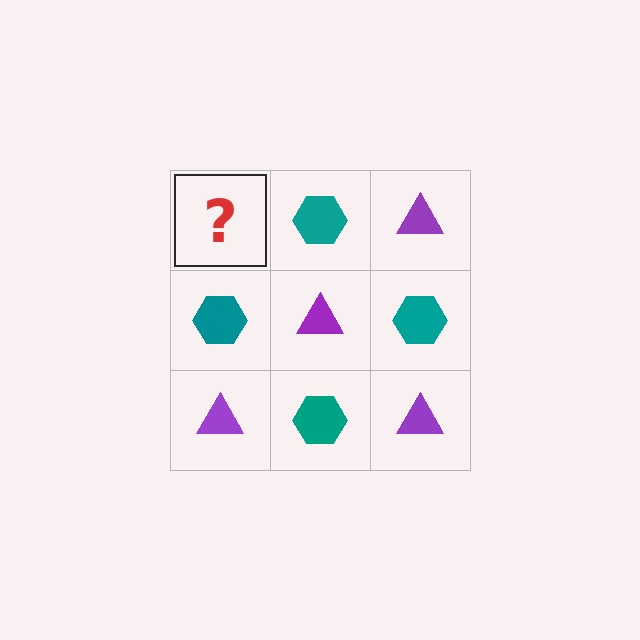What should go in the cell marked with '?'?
The missing cell should contain a purple triangle.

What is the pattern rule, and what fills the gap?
The rule is that it alternates purple triangle and teal hexagon in a checkerboard pattern. The gap should be filled with a purple triangle.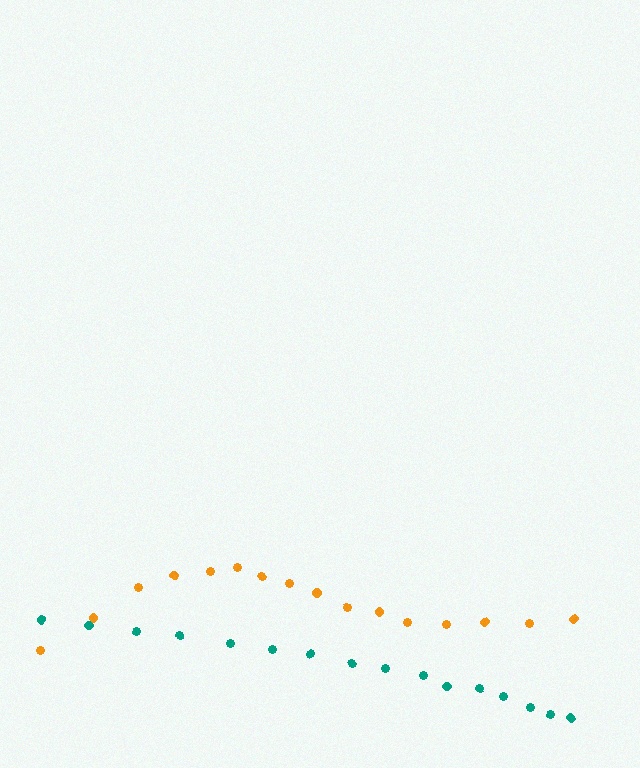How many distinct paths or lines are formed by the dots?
There are 2 distinct paths.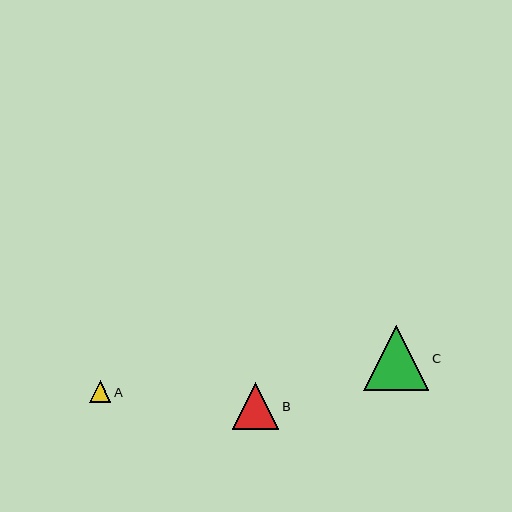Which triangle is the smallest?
Triangle A is the smallest with a size of approximately 22 pixels.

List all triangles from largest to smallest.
From largest to smallest: C, B, A.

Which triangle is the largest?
Triangle C is the largest with a size of approximately 65 pixels.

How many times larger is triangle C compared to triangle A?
Triangle C is approximately 3.0 times the size of triangle A.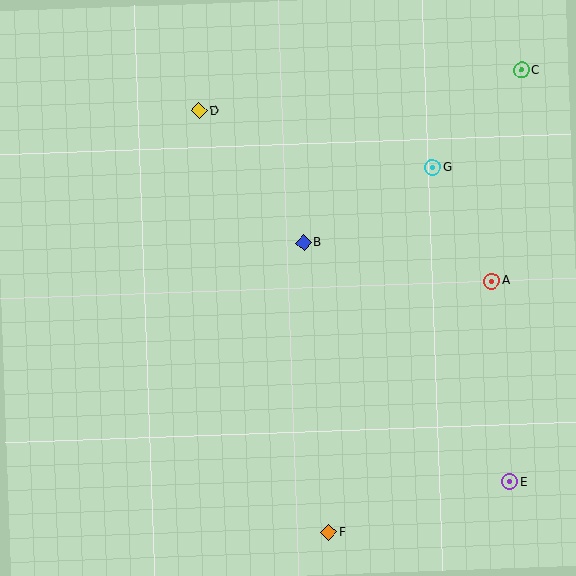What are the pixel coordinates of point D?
Point D is at (199, 111).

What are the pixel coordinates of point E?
Point E is at (510, 482).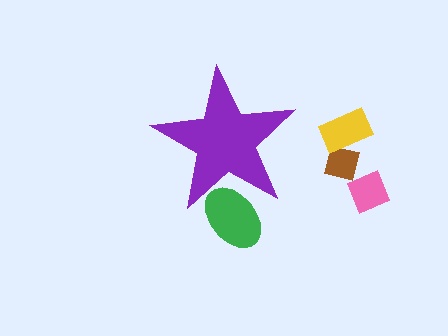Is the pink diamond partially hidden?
No, the pink diamond is fully visible.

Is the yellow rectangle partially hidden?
No, the yellow rectangle is fully visible.